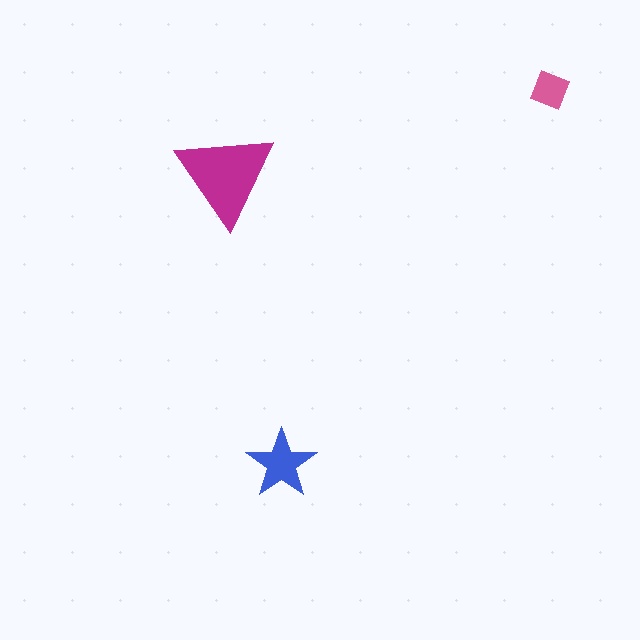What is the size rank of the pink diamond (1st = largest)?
3rd.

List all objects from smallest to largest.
The pink diamond, the blue star, the magenta triangle.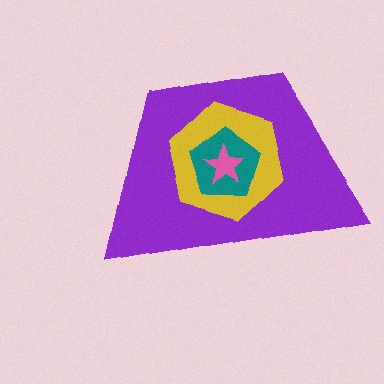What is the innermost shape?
The pink star.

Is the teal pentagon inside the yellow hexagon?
Yes.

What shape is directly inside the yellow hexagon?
The teal pentagon.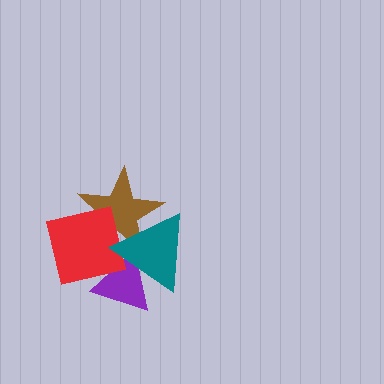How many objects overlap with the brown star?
3 objects overlap with the brown star.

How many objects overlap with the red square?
3 objects overlap with the red square.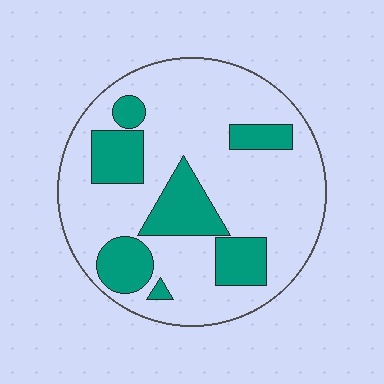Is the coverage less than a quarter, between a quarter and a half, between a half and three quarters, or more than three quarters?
Between a quarter and a half.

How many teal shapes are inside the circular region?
7.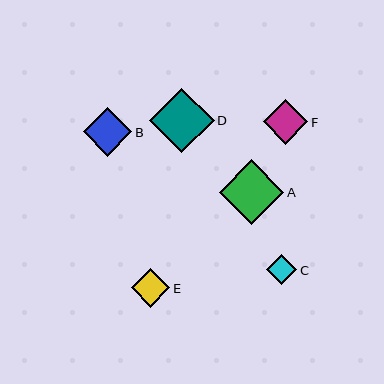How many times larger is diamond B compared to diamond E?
Diamond B is approximately 1.3 times the size of diamond E.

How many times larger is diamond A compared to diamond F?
Diamond A is approximately 1.5 times the size of diamond F.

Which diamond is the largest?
Diamond A is the largest with a size of approximately 65 pixels.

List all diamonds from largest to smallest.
From largest to smallest: A, D, B, F, E, C.